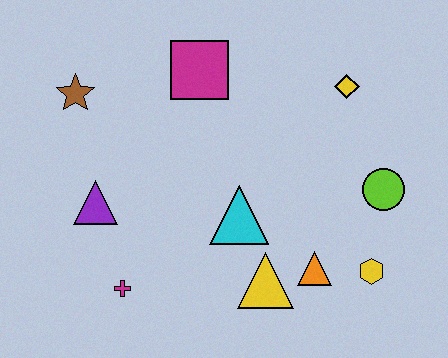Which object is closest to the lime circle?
The yellow hexagon is closest to the lime circle.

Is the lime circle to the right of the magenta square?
Yes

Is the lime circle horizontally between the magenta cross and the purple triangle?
No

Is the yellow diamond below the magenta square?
Yes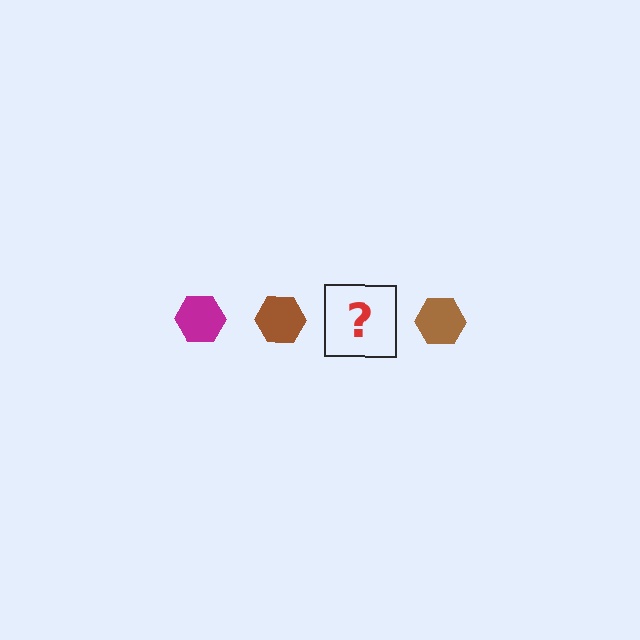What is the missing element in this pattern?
The missing element is a magenta hexagon.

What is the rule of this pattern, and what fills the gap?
The rule is that the pattern cycles through magenta, brown hexagons. The gap should be filled with a magenta hexagon.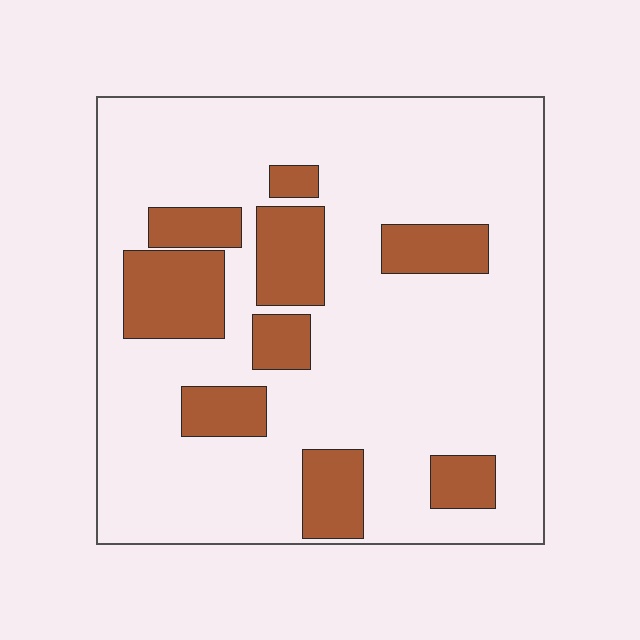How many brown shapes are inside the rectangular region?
9.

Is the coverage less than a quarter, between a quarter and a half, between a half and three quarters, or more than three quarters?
Less than a quarter.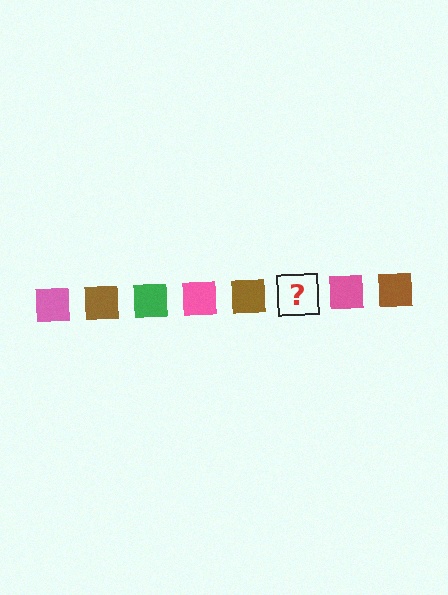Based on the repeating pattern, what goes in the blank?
The blank should be a green square.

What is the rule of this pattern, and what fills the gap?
The rule is that the pattern cycles through pink, brown, green squares. The gap should be filled with a green square.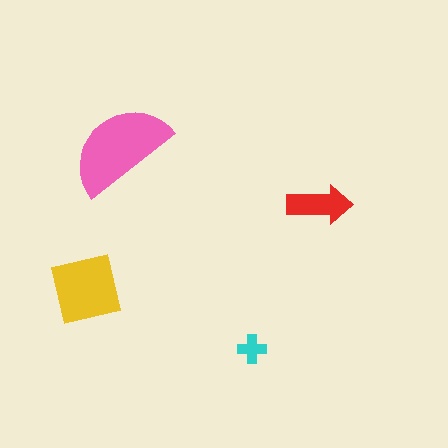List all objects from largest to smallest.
The pink semicircle, the yellow square, the red arrow, the cyan cross.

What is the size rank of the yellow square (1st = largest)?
2nd.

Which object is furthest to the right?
The red arrow is rightmost.